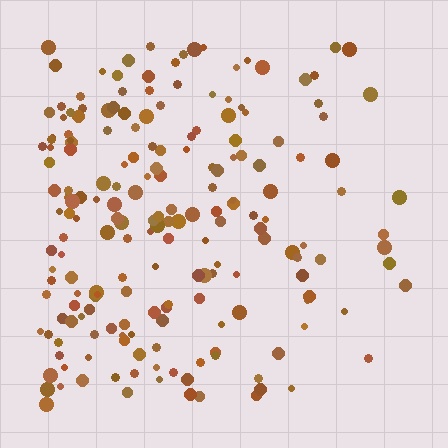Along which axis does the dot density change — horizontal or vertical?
Horizontal.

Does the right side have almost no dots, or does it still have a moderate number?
Still a moderate number, just noticeably fewer than the left.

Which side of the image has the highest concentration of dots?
The left.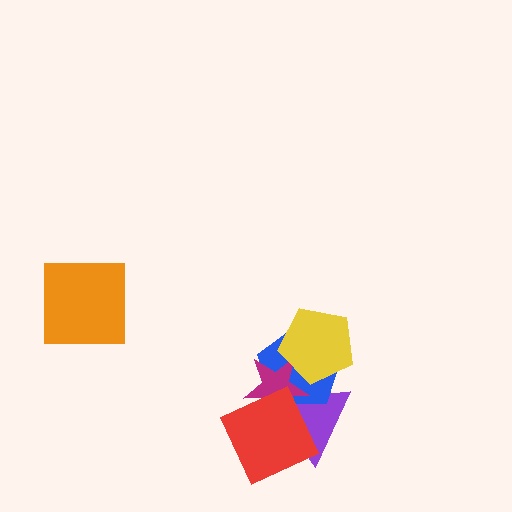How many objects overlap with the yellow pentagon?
3 objects overlap with the yellow pentagon.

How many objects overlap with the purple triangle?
4 objects overlap with the purple triangle.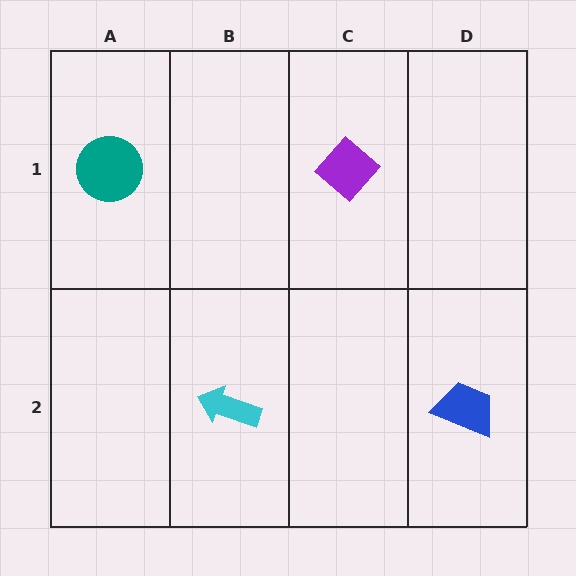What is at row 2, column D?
A blue trapezoid.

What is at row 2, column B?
A cyan arrow.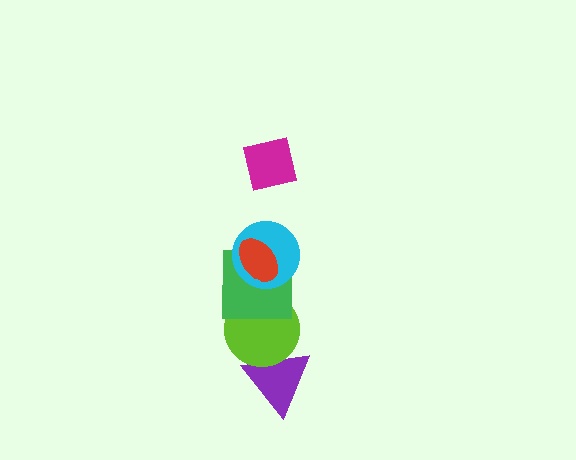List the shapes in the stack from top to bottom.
From top to bottom: the magenta square, the red ellipse, the cyan circle, the green square, the lime circle, the purple triangle.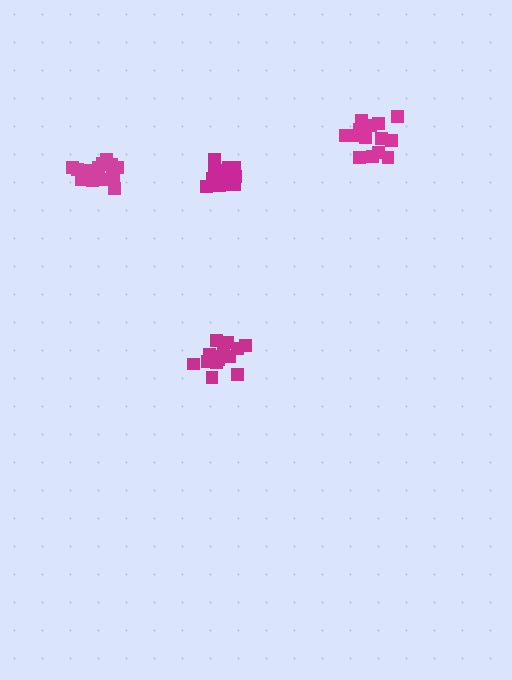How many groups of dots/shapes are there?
There are 4 groups.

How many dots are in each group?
Group 1: 16 dots, Group 2: 17 dots, Group 3: 15 dots, Group 4: 16 dots (64 total).